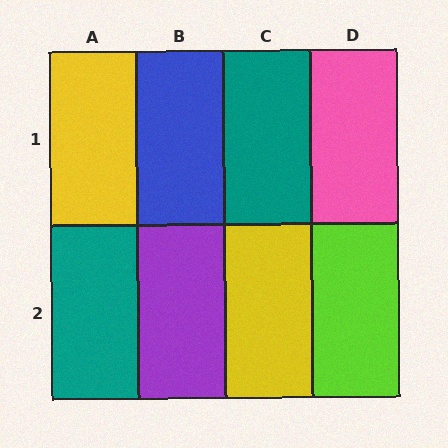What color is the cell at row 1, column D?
Pink.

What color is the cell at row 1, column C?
Teal.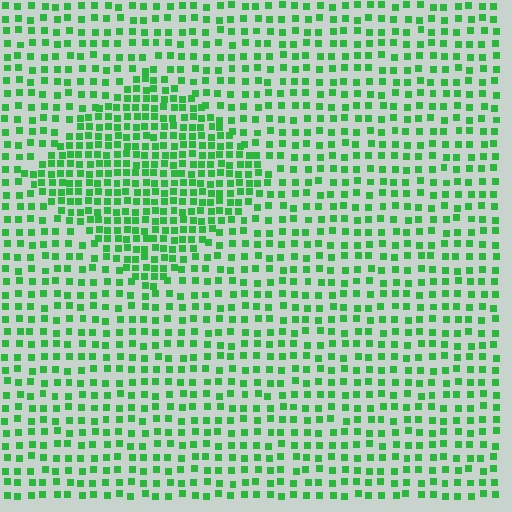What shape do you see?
I see a diamond.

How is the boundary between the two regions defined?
The boundary is defined by a change in element density (approximately 1.8x ratio). All elements are the same color, size, and shape.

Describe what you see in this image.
The image contains small green elements arranged at two different densities. A diamond-shaped region is visible where the elements are more densely packed than the surrounding area.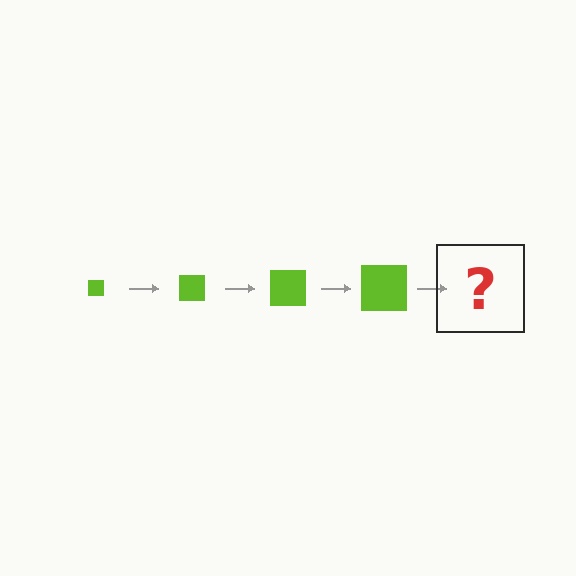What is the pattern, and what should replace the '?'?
The pattern is that the square gets progressively larger each step. The '?' should be a lime square, larger than the previous one.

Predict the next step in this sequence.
The next step is a lime square, larger than the previous one.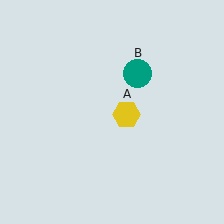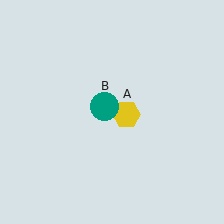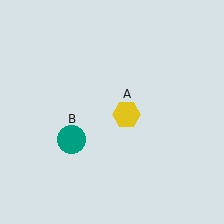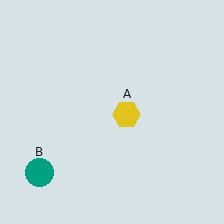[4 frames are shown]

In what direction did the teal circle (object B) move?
The teal circle (object B) moved down and to the left.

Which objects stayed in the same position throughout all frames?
Yellow hexagon (object A) remained stationary.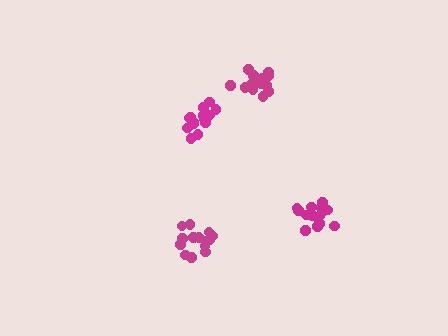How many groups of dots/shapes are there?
There are 4 groups.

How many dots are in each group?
Group 1: 16 dots, Group 2: 14 dots, Group 3: 14 dots, Group 4: 14 dots (58 total).